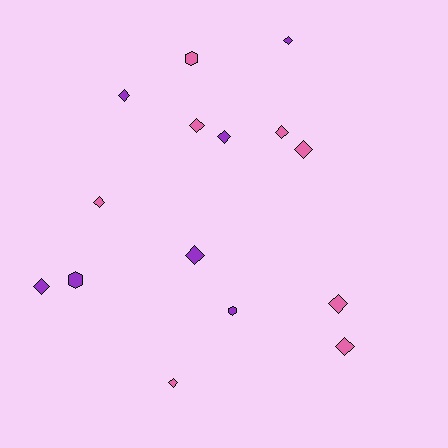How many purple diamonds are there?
There are 5 purple diamonds.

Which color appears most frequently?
Pink, with 8 objects.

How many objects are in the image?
There are 15 objects.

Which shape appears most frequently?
Diamond, with 12 objects.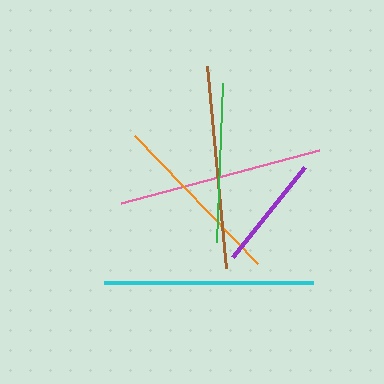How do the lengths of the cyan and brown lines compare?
The cyan and brown lines are approximately the same length.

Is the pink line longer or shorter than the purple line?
The pink line is longer than the purple line.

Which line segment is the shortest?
The purple line is the shortest at approximately 116 pixels.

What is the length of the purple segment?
The purple segment is approximately 116 pixels long.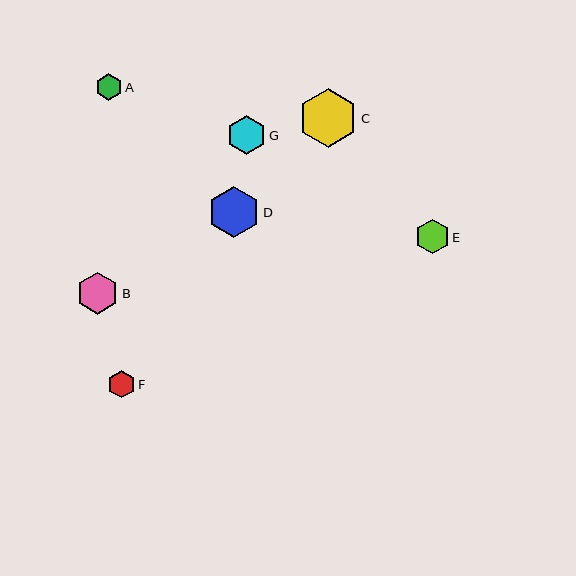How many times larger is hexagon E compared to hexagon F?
Hexagon E is approximately 1.3 times the size of hexagon F.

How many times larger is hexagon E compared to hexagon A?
Hexagon E is approximately 1.3 times the size of hexagon A.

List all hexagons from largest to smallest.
From largest to smallest: C, D, B, G, E, A, F.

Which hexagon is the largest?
Hexagon C is the largest with a size of approximately 59 pixels.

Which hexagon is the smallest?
Hexagon F is the smallest with a size of approximately 27 pixels.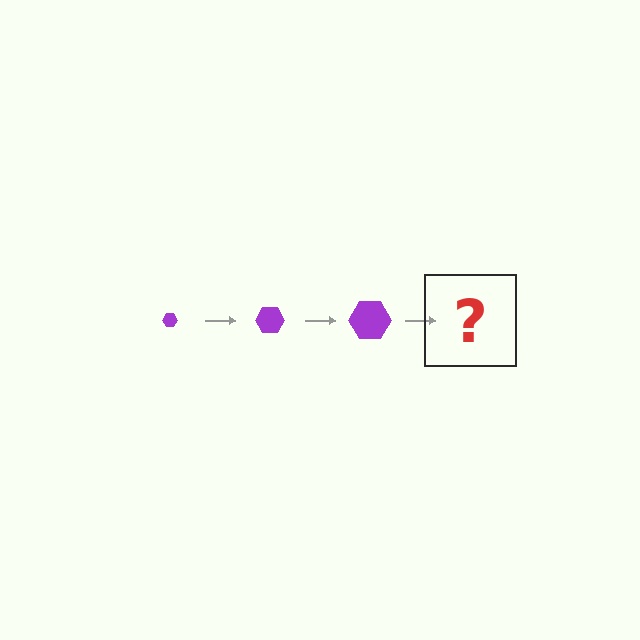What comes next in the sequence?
The next element should be a purple hexagon, larger than the previous one.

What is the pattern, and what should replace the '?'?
The pattern is that the hexagon gets progressively larger each step. The '?' should be a purple hexagon, larger than the previous one.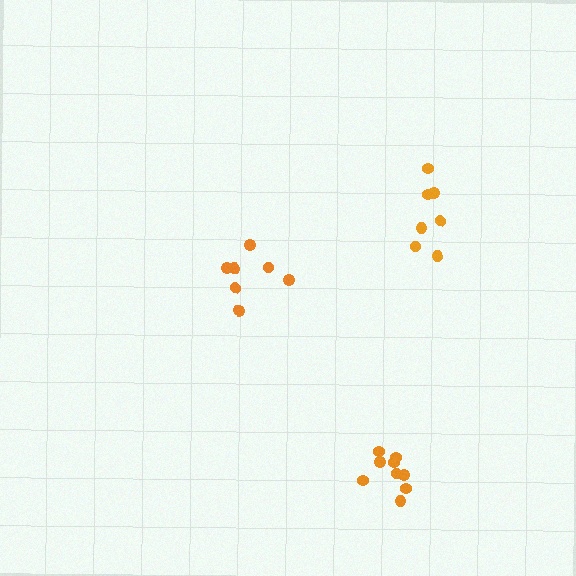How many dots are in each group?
Group 1: 7 dots, Group 2: 7 dots, Group 3: 9 dots (23 total).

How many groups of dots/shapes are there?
There are 3 groups.